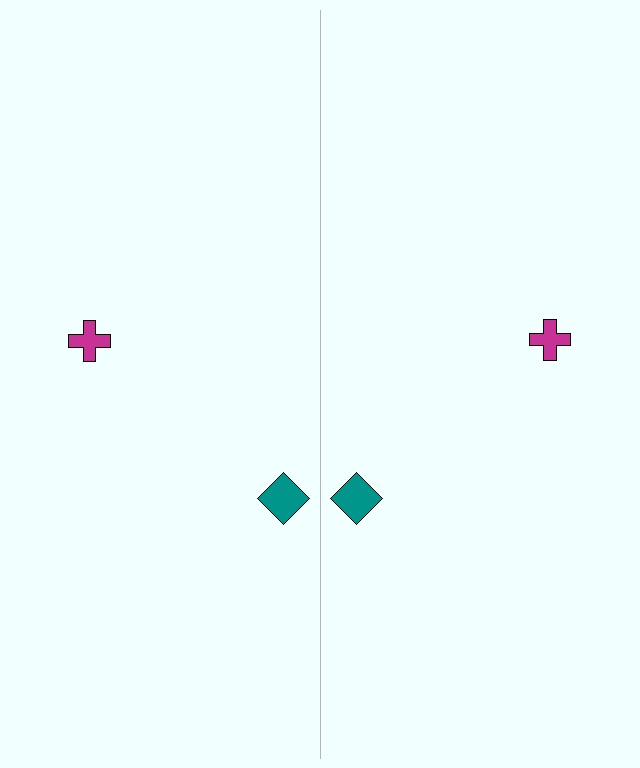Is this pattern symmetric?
Yes, this pattern has bilateral (reflection) symmetry.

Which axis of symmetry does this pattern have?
The pattern has a vertical axis of symmetry running through the center of the image.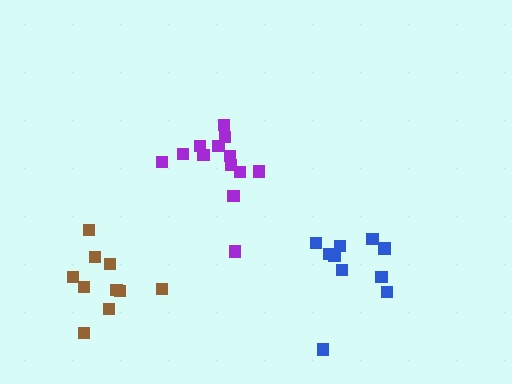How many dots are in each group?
Group 1: 10 dots, Group 2: 13 dots, Group 3: 10 dots (33 total).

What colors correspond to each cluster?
The clusters are colored: brown, purple, blue.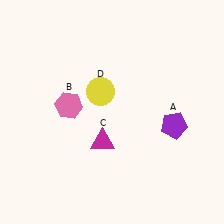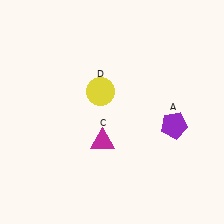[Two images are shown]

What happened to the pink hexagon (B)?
The pink hexagon (B) was removed in Image 2. It was in the top-left area of Image 1.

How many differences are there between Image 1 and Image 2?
There is 1 difference between the two images.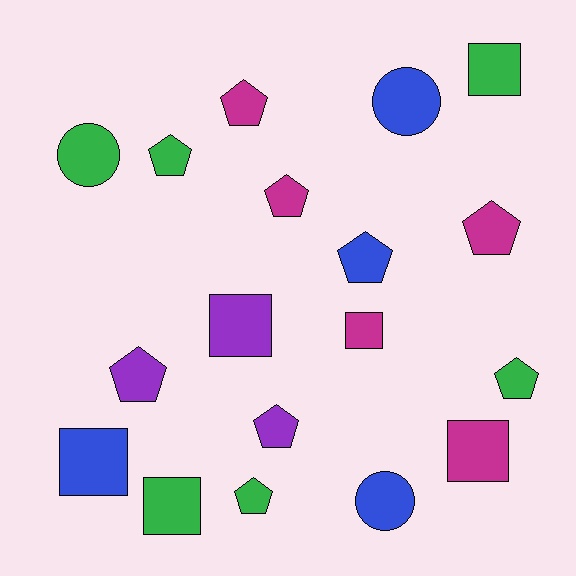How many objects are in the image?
There are 18 objects.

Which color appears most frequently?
Green, with 6 objects.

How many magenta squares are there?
There are 2 magenta squares.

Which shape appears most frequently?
Pentagon, with 9 objects.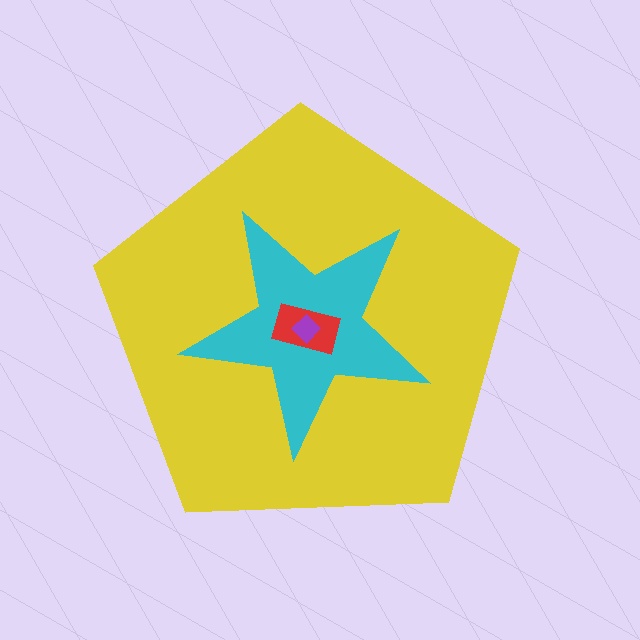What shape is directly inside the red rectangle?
The purple diamond.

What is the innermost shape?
The purple diamond.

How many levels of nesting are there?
4.